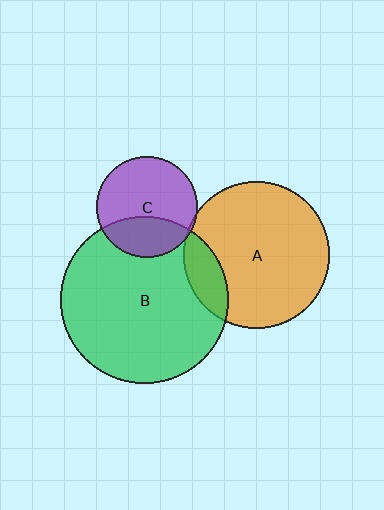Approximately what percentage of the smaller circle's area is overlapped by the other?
Approximately 5%.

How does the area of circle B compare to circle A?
Approximately 1.3 times.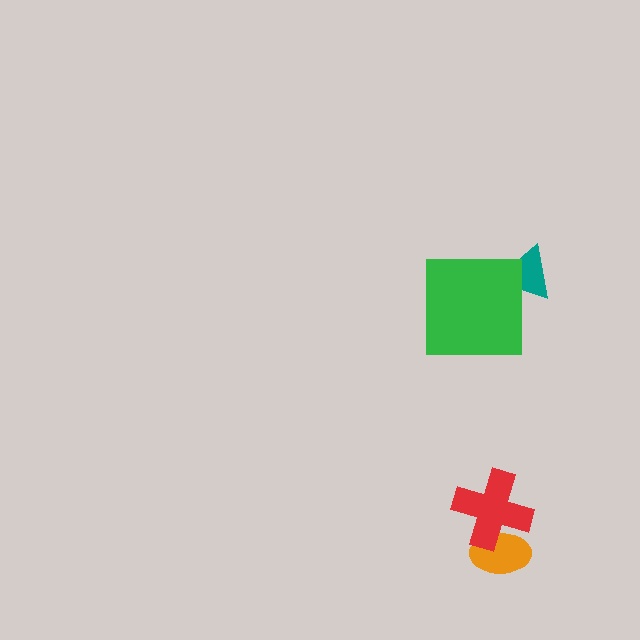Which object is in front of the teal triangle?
The green square is in front of the teal triangle.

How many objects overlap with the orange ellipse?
1 object overlaps with the orange ellipse.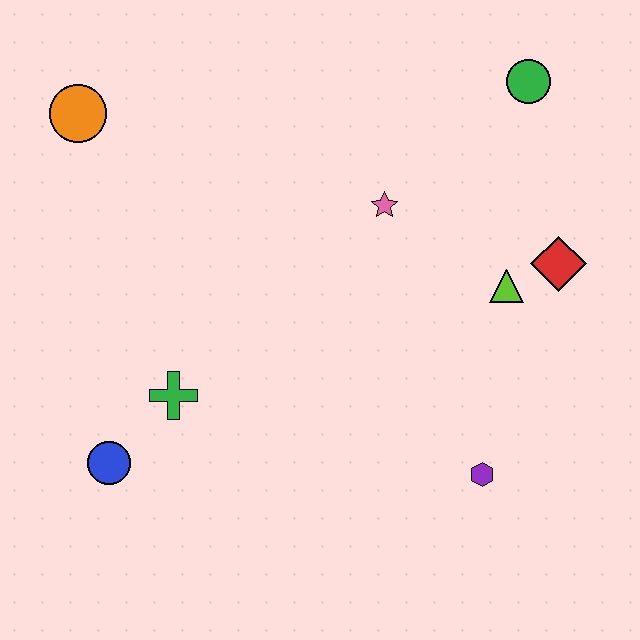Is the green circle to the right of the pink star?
Yes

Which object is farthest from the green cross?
The green circle is farthest from the green cross.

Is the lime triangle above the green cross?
Yes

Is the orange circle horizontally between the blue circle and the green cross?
No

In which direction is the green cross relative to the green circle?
The green cross is to the left of the green circle.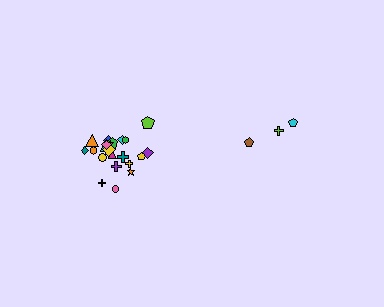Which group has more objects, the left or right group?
The left group.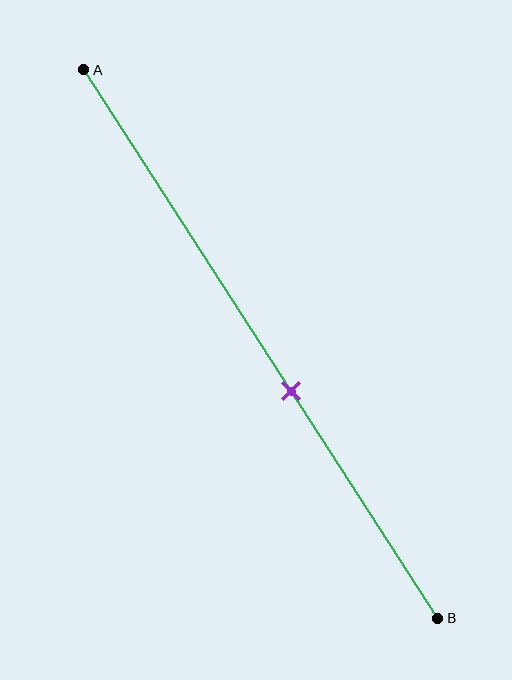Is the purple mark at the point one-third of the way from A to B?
No, the mark is at about 60% from A, not at the 33% one-third point.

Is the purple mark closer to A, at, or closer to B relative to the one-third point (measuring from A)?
The purple mark is closer to point B than the one-third point of segment AB.